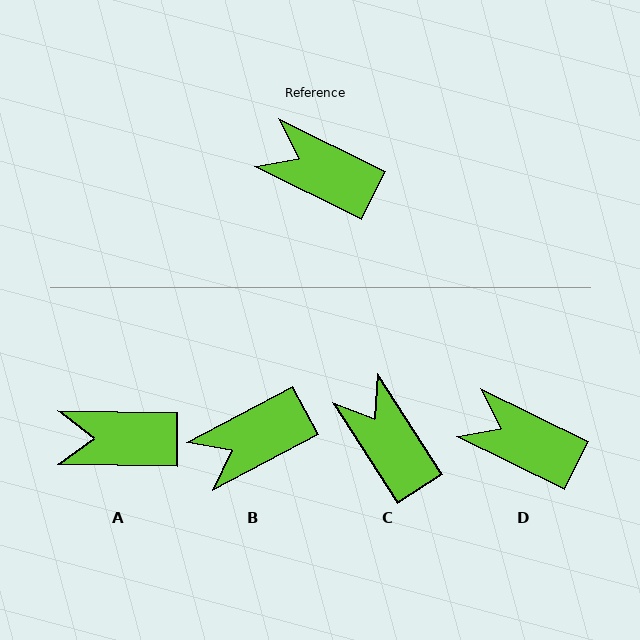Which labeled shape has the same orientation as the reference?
D.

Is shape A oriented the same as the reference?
No, it is off by about 25 degrees.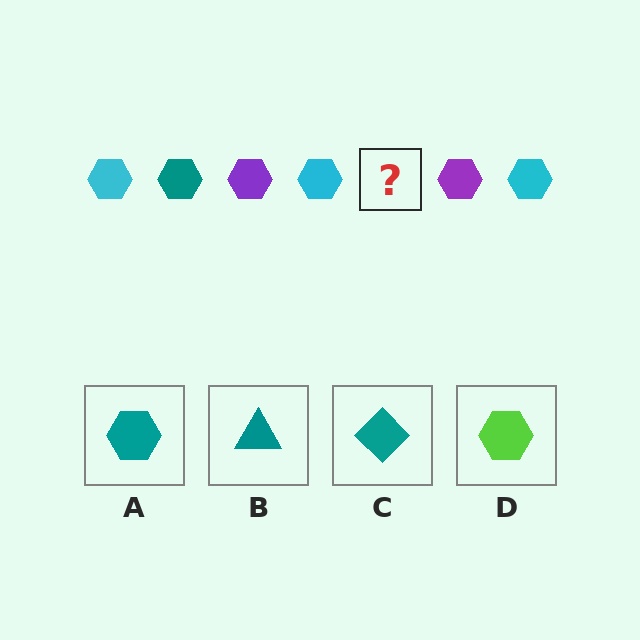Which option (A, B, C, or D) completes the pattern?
A.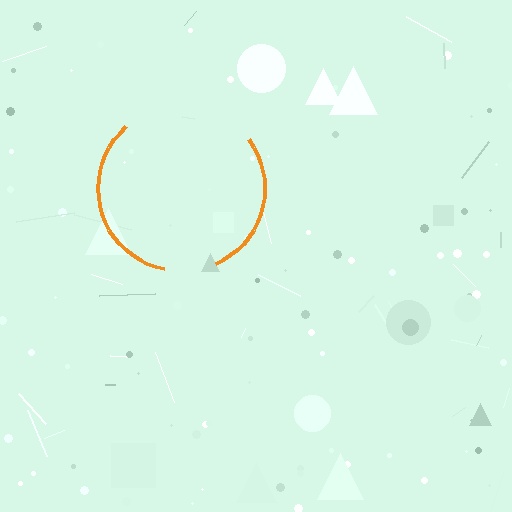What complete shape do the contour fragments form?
The contour fragments form a circle.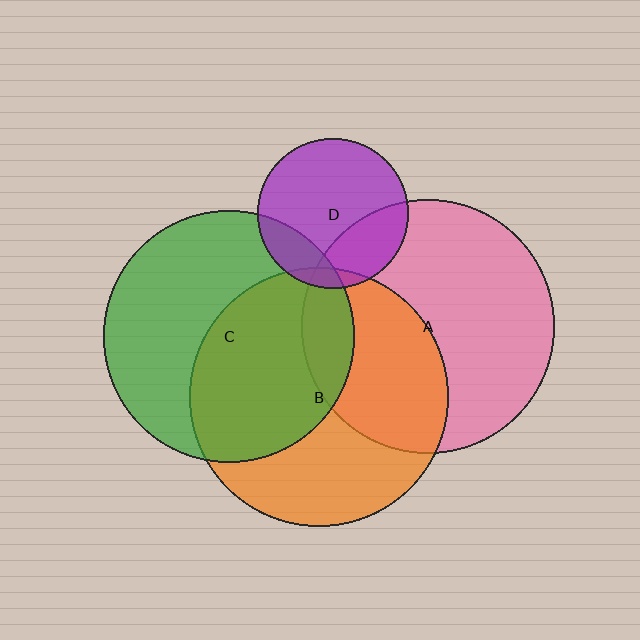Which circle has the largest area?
Circle B (orange).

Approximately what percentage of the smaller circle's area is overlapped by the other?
Approximately 30%.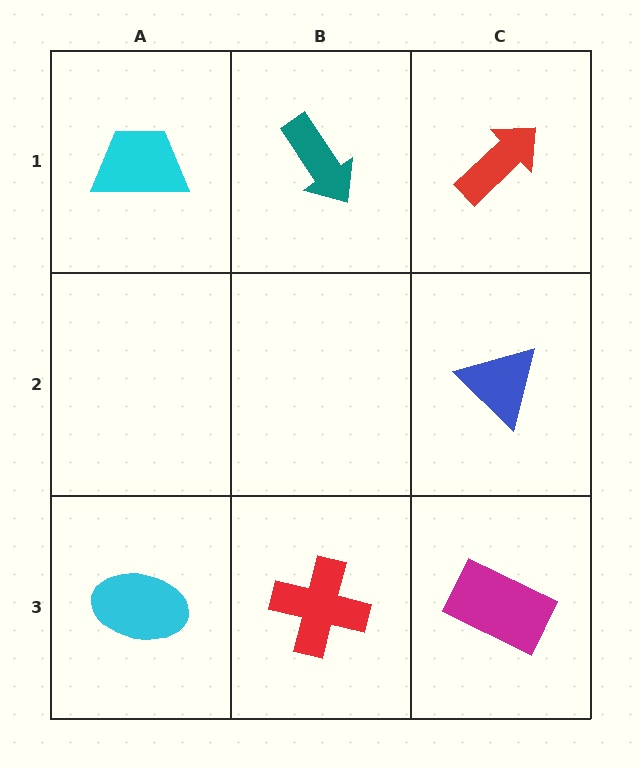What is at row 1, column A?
A cyan trapezoid.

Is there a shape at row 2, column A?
No, that cell is empty.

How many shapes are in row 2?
1 shape.